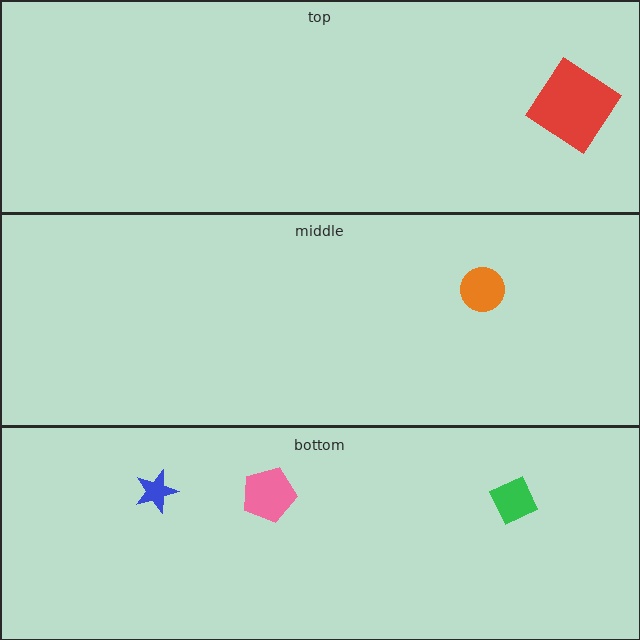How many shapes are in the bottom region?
3.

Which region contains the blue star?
The bottom region.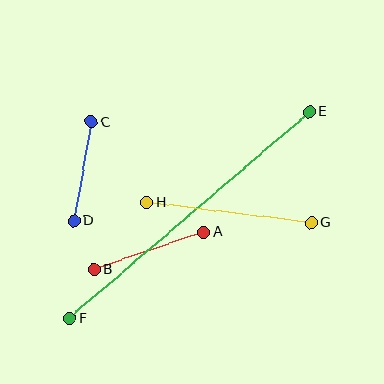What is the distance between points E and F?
The distance is approximately 317 pixels.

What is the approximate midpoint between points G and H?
The midpoint is at approximately (229, 212) pixels.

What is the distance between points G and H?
The distance is approximately 165 pixels.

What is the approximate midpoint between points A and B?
The midpoint is at approximately (149, 251) pixels.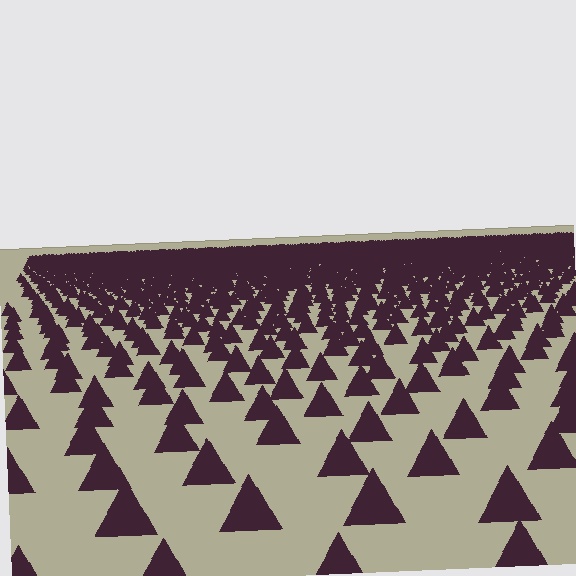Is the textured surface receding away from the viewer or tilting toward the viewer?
The surface is receding away from the viewer. Texture elements get smaller and denser toward the top.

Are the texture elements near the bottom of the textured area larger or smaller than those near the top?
Larger. Near the bottom, elements are closer to the viewer and appear at a bigger on-screen size.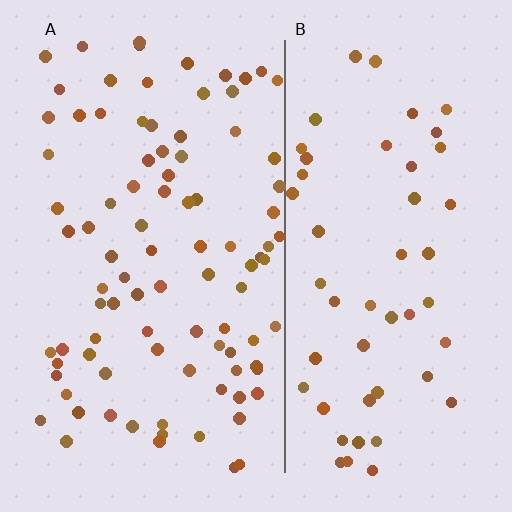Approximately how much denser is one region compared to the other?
Approximately 1.8× — region A over region B.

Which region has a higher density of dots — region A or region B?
A (the left).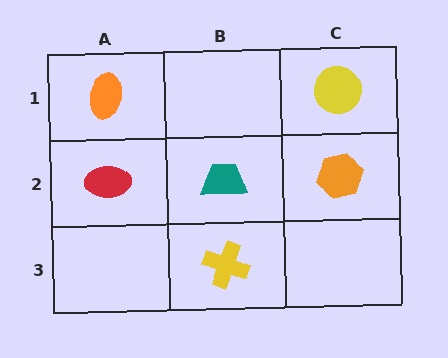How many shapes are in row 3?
1 shape.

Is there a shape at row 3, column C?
No, that cell is empty.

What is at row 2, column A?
A red ellipse.